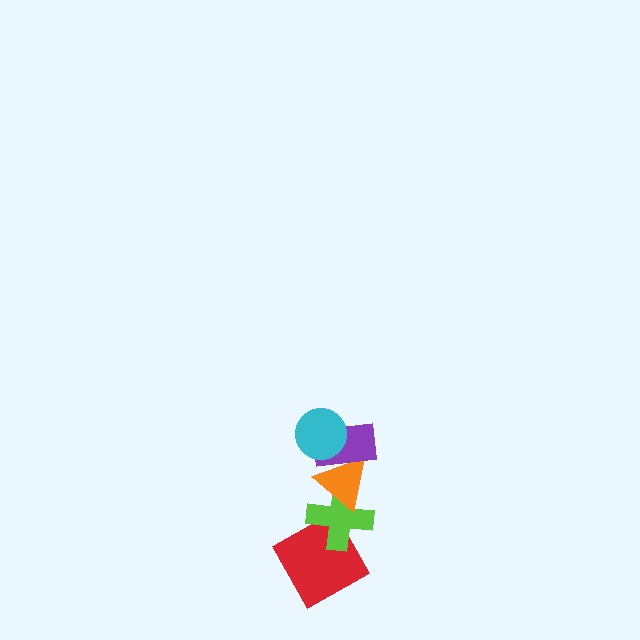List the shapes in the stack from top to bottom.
From top to bottom: the cyan circle, the purple rectangle, the orange triangle, the lime cross, the red square.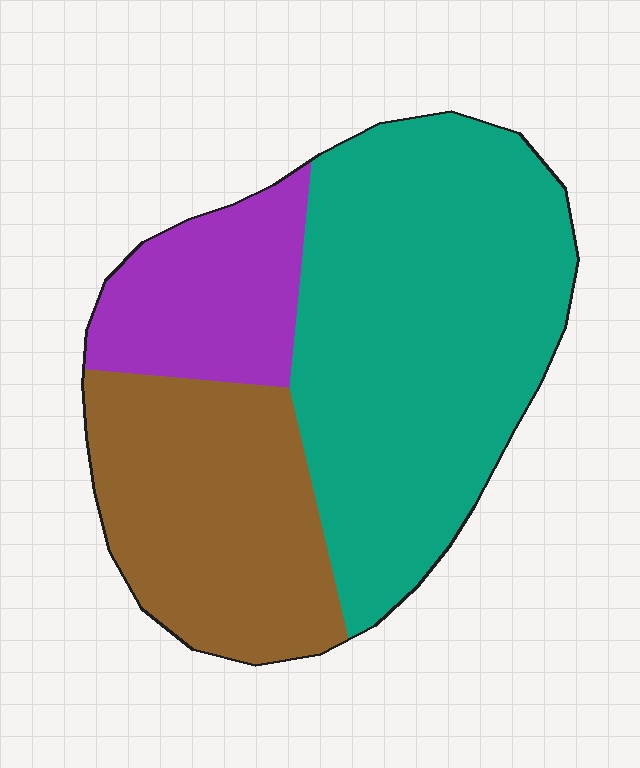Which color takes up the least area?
Purple, at roughly 15%.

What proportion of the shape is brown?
Brown takes up about one third (1/3) of the shape.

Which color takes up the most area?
Teal, at roughly 55%.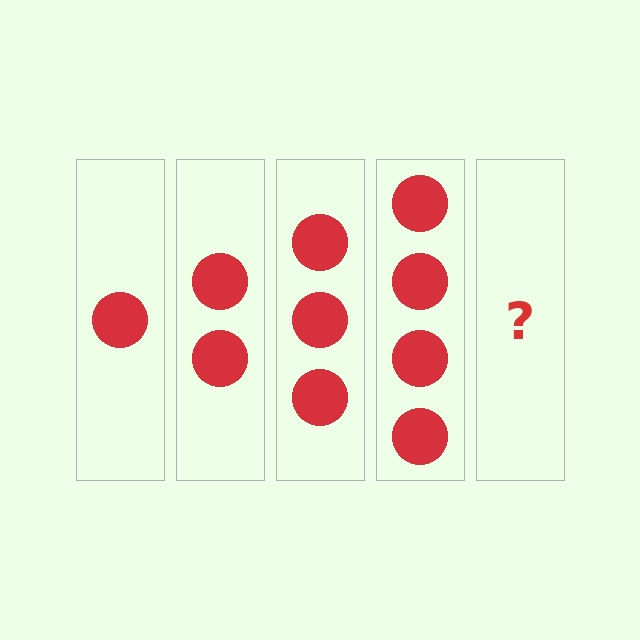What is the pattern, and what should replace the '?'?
The pattern is that each step adds one more circle. The '?' should be 5 circles.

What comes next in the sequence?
The next element should be 5 circles.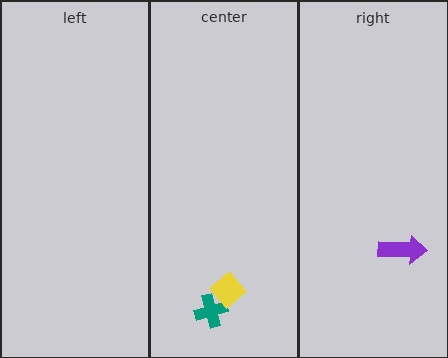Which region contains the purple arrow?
The right region.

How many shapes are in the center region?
2.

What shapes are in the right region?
The purple arrow.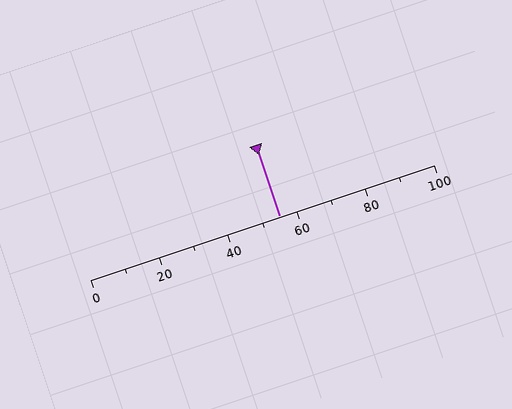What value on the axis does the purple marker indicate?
The marker indicates approximately 55.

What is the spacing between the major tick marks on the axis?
The major ticks are spaced 20 apart.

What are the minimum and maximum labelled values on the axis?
The axis runs from 0 to 100.